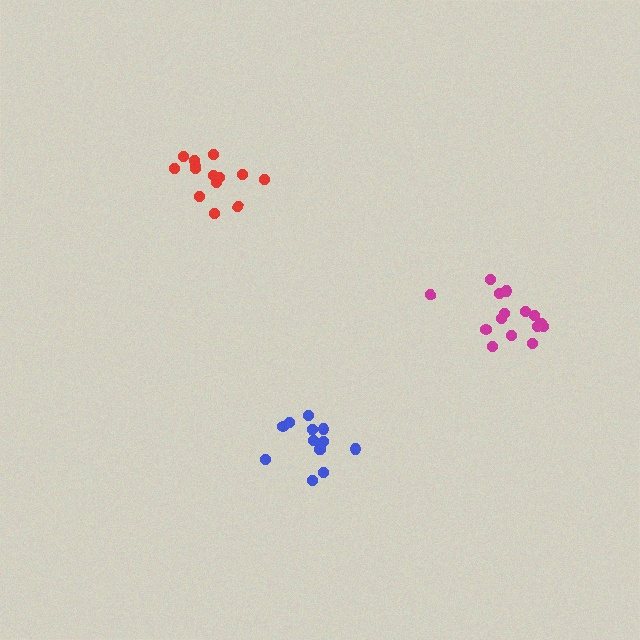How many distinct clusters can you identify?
There are 3 distinct clusters.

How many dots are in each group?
Group 1: 14 dots, Group 2: 15 dots, Group 3: 13 dots (42 total).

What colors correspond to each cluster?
The clusters are colored: red, magenta, blue.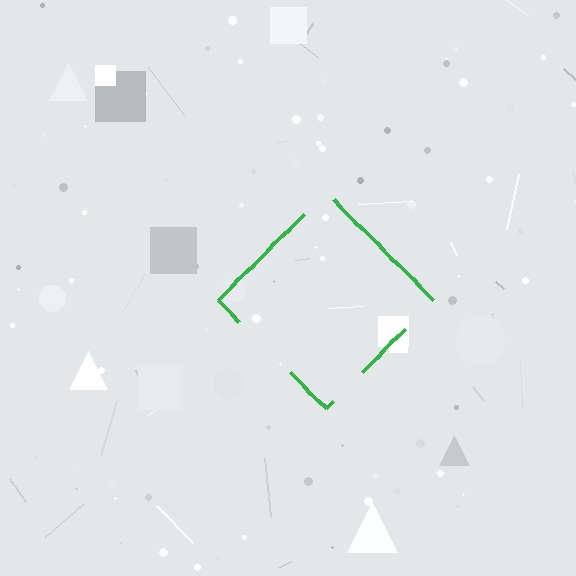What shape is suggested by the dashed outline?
The dashed outline suggests a diamond.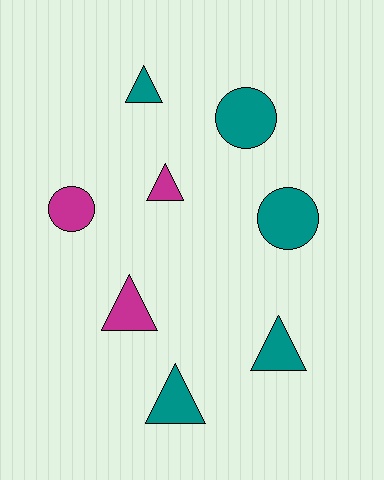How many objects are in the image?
There are 8 objects.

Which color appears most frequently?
Teal, with 5 objects.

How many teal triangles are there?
There are 3 teal triangles.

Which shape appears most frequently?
Triangle, with 5 objects.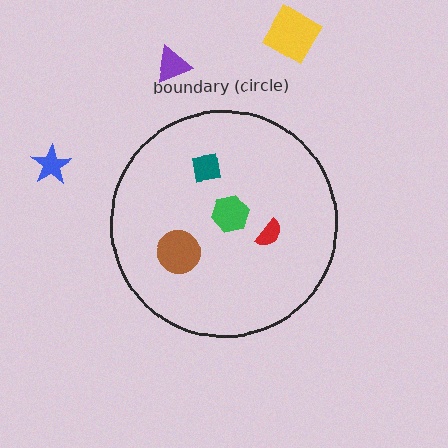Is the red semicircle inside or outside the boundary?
Inside.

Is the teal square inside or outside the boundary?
Inside.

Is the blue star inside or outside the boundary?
Outside.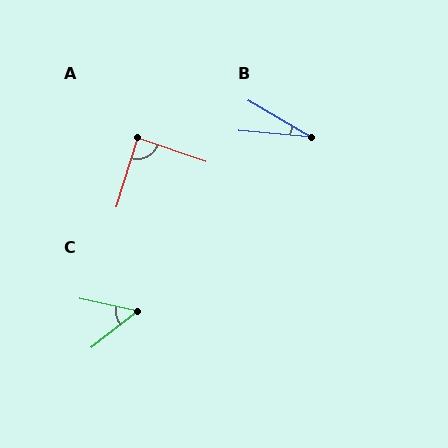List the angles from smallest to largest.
B (25°), C (50°), A (88°).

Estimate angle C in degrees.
Approximately 50 degrees.